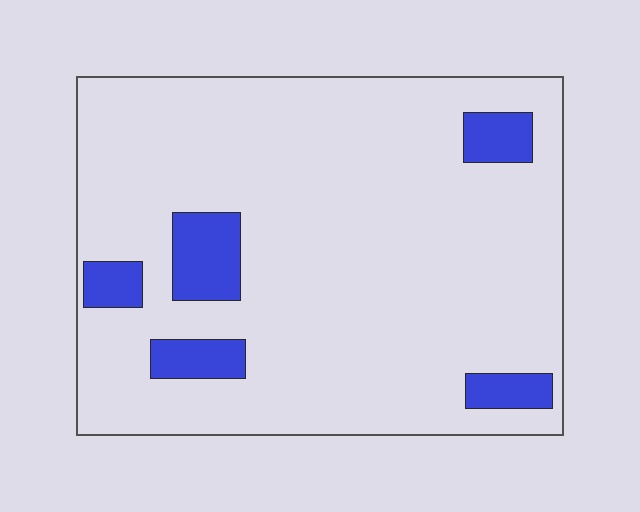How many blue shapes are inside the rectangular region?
5.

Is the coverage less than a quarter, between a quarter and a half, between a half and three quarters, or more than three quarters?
Less than a quarter.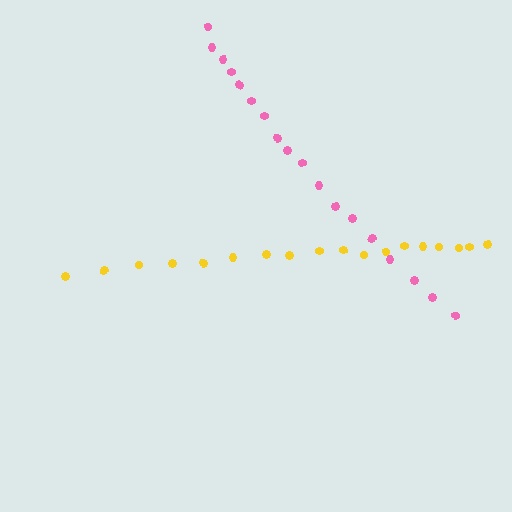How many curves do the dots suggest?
There are 2 distinct paths.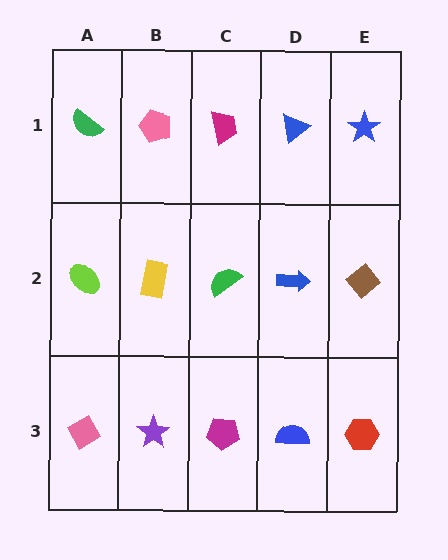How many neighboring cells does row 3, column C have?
3.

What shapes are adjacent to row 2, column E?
A blue star (row 1, column E), a red hexagon (row 3, column E), a blue arrow (row 2, column D).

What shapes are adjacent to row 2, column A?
A green semicircle (row 1, column A), a pink diamond (row 3, column A), a yellow rectangle (row 2, column B).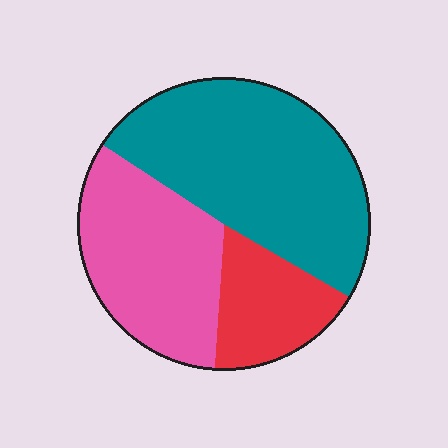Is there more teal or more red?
Teal.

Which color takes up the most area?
Teal, at roughly 50%.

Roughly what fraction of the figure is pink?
Pink takes up about one third (1/3) of the figure.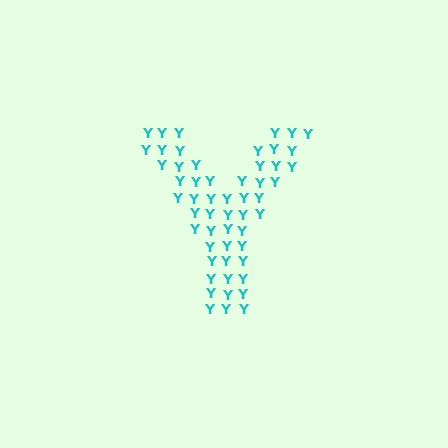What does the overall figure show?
The overall figure shows the letter Y.